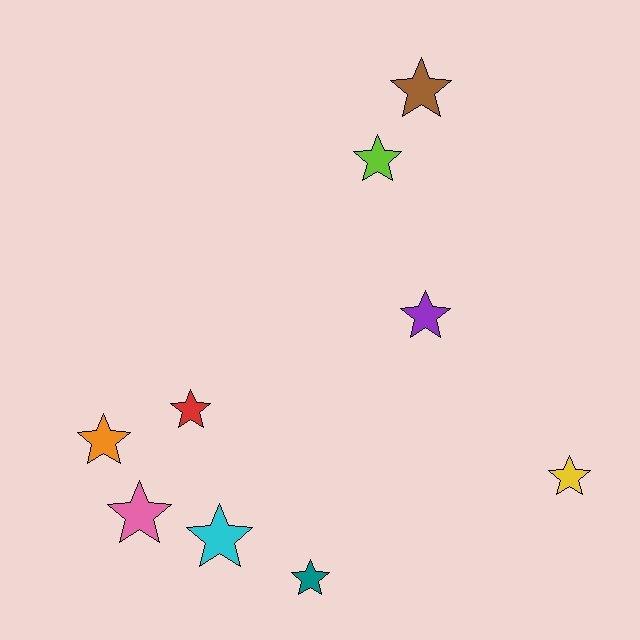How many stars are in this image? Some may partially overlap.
There are 9 stars.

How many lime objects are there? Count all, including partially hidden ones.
There is 1 lime object.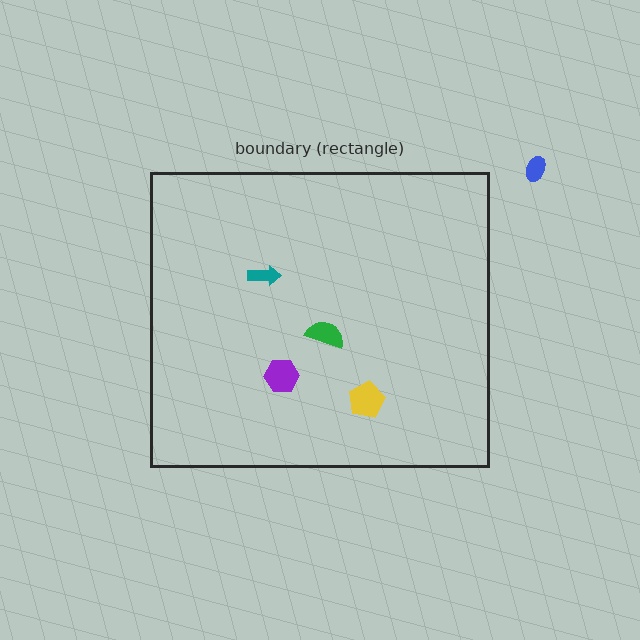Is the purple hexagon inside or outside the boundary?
Inside.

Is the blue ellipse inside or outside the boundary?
Outside.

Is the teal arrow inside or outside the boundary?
Inside.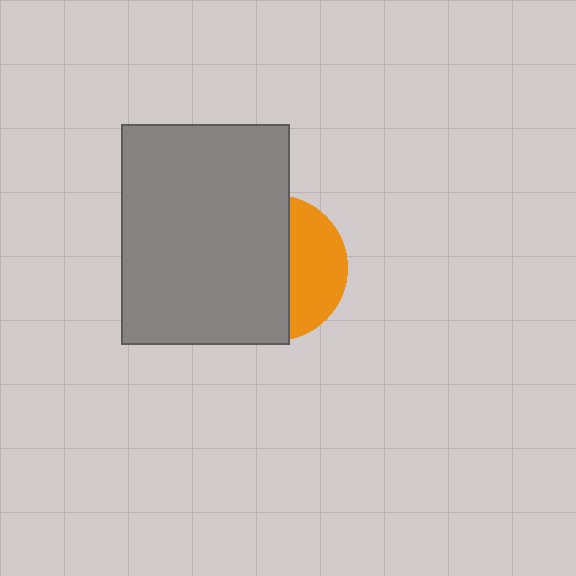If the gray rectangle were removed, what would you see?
You would see the complete orange circle.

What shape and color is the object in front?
The object in front is a gray rectangle.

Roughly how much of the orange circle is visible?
A small part of it is visible (roughly 37%).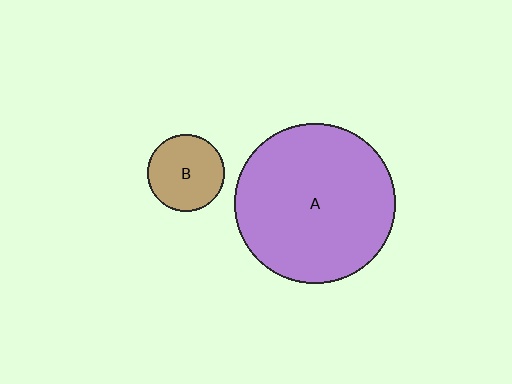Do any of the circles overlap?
No, none of the circles overlap.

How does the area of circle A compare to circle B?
Approximately 4.3 times.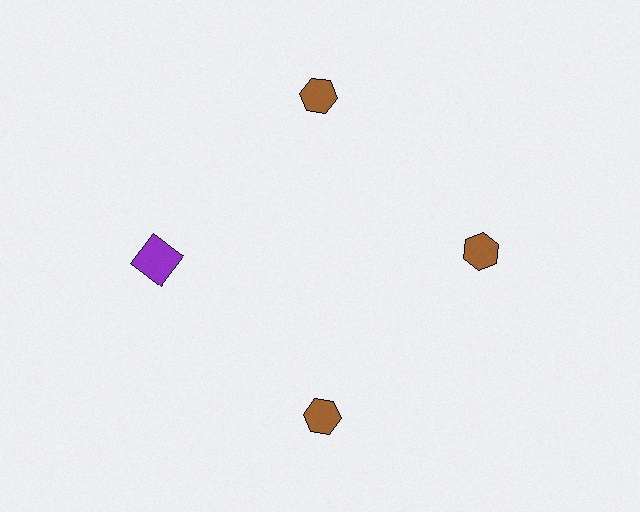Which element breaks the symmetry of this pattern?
The purple square at roughly the 9 o'clock position breaks the symmetry. All other shapes are brown hexagons.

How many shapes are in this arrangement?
There are 4 shapes arranged in a ring pattern.